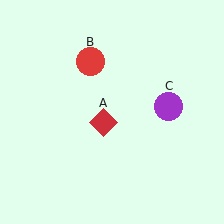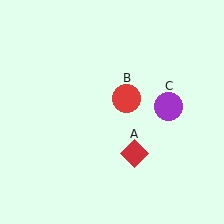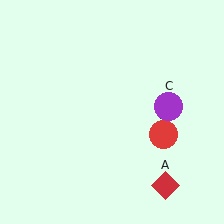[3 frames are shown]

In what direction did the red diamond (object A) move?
The red diamond (object A) moved down and to the right.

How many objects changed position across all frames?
2 objects changed position: red diamond (object A), red circle (object B).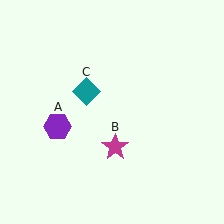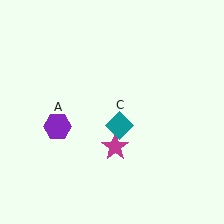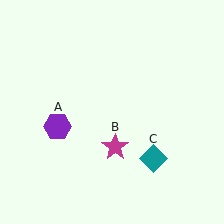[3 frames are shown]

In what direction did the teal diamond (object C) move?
The teal diamond (object C) moved down and to the right.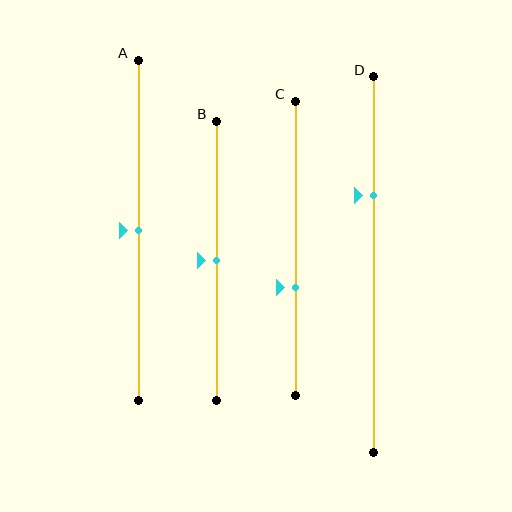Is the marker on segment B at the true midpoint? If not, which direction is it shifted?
Yes, the marker on segment B is at the true midpoint.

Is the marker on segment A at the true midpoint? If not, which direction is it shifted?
Yes, the marker on segment A is at the true midpoint.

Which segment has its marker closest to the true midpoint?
Segment A has its marker closest to the true midpoint.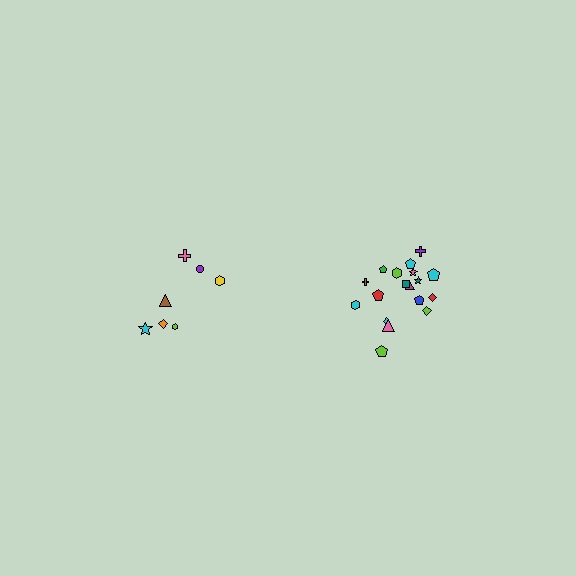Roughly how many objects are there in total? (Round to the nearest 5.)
Roughly 25 objects in total.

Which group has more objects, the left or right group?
The right group.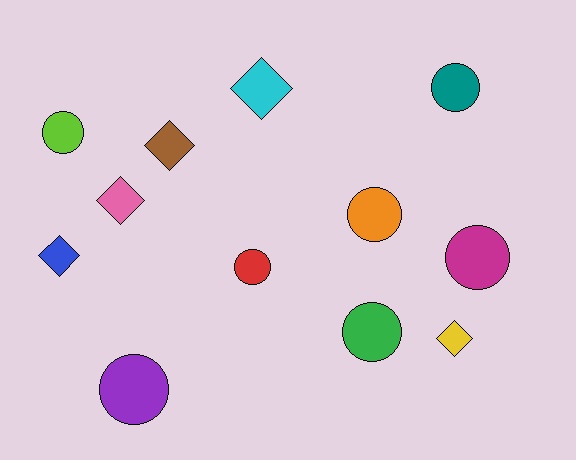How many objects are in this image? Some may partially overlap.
There are 12 objects.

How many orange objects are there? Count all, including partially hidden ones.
There is 1 orange object.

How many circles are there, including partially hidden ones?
There are 7 circles.